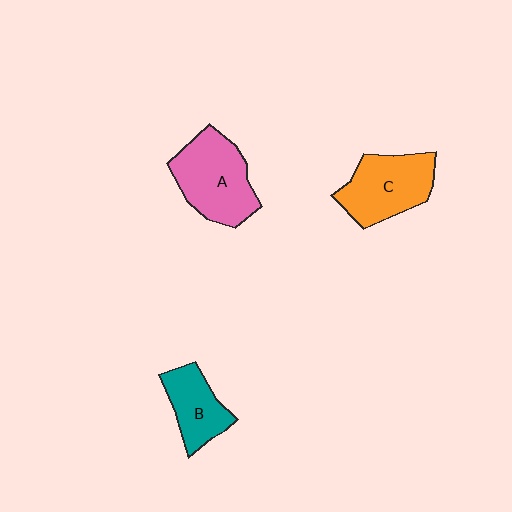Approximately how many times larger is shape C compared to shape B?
Approximately 1.4 times.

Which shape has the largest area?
Shape A (pink).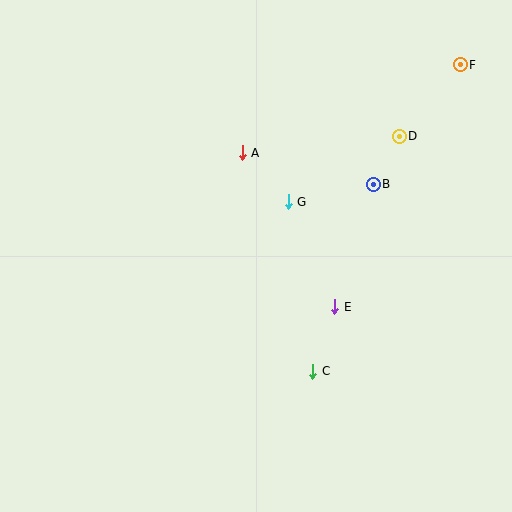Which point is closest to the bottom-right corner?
Point C is closest to the bottom-right corner.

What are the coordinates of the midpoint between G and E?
The midpoint between G and E is at (311, 254).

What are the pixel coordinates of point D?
Point D is at (399, 136).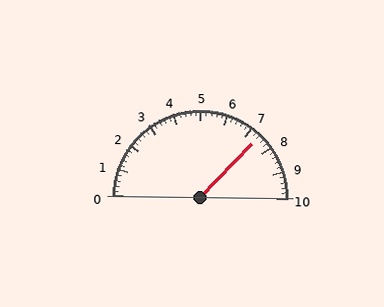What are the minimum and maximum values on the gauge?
The gauge ranges from 0 to 10.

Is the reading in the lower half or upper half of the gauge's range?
The reading is in the upper half of the range (0 to 10).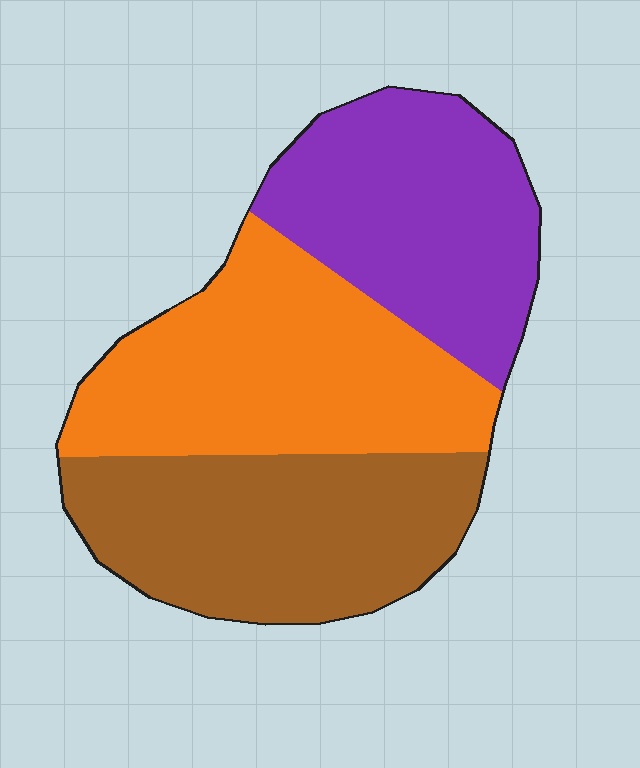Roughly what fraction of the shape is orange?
Orange takes up about three eighths (3/8) of the shape.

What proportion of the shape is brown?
Brown takes up between a quarter and a half of the shape.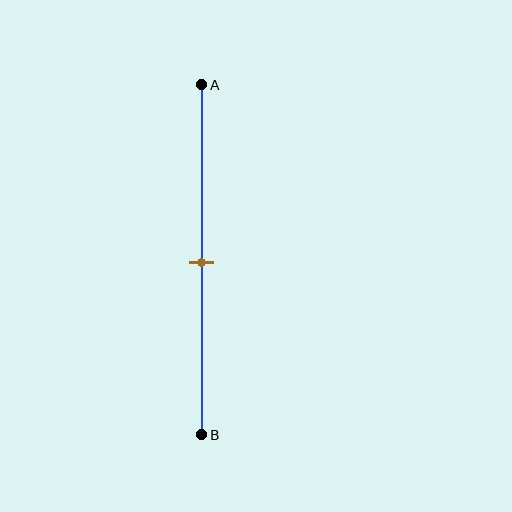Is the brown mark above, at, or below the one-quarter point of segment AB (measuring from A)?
The brown mark is below the one-quarter point of segment AB.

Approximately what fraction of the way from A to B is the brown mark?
The brown mark is approximately 50% of the way from A to B.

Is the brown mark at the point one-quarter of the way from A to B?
No, the mark is at about 50% from A, not at the 25% one-quarter point.